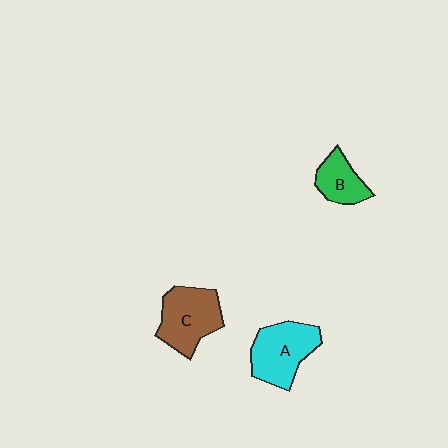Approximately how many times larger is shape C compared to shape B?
Approximately 1.6 times.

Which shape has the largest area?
Shape A (cyan).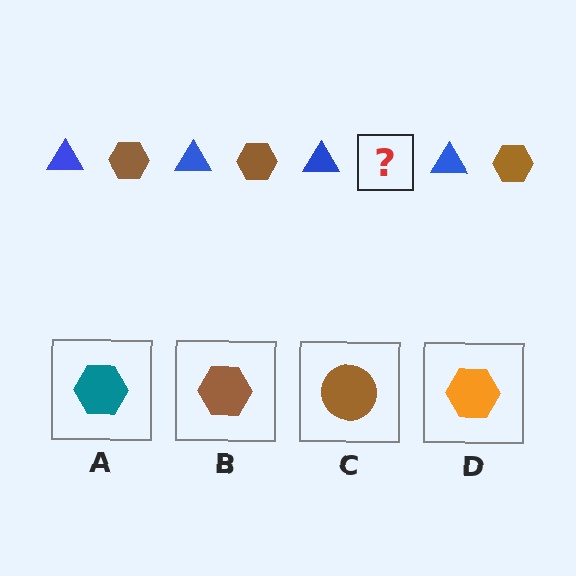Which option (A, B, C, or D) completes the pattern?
B.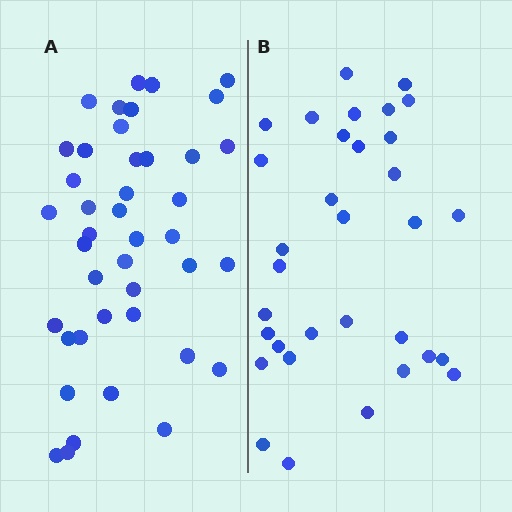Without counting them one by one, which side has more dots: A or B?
Region A (the left region) has more dots.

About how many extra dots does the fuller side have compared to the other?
Region A has roughly 8 or so more dots than region B.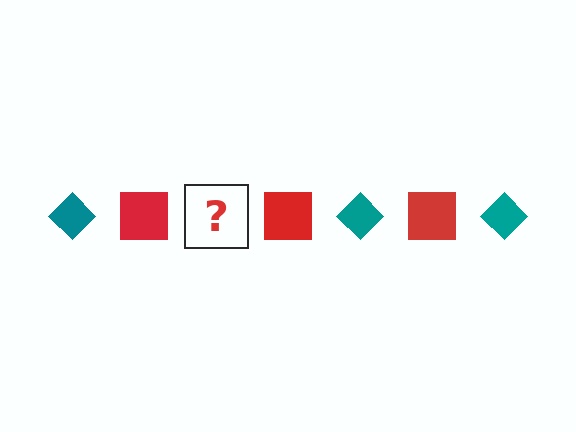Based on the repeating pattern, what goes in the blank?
The blank should be a teal diamond.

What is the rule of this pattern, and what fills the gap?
The rule is that the pattern alternates between teal diamond and red square. The gap should be filled with a teal diamond.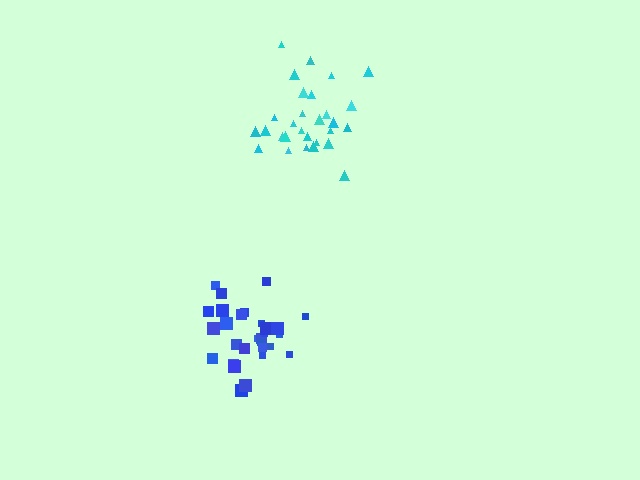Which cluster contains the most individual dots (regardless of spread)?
Cyan (29).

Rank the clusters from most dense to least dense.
blue, cyan.